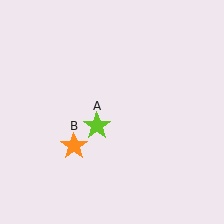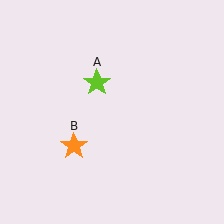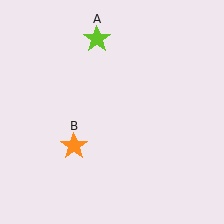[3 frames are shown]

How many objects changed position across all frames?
1 object changed position: lime star (object A).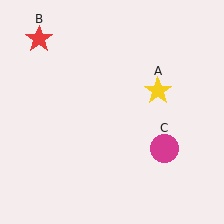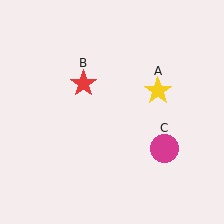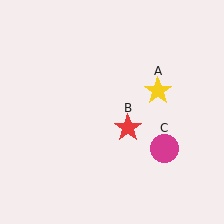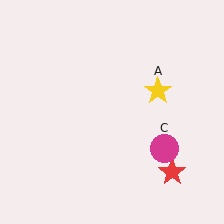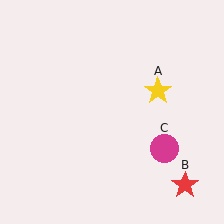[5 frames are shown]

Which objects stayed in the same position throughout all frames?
Yellow star (object A) and magenta circle (object C) remained stationary.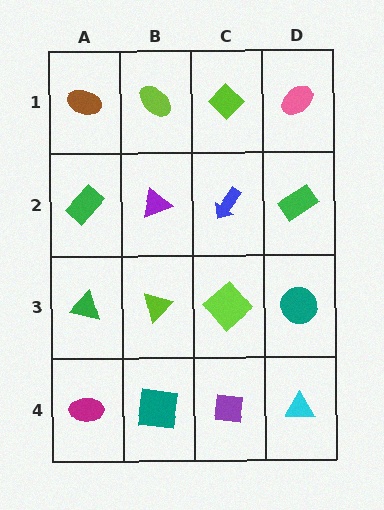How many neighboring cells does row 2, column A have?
3.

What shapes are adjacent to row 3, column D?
A green rectangle (row 2, column D), a cyan triangle (row 4, column D), a lime diamond (row 3, column C).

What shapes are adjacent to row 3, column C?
A blue arrow (row 2, column C), a purple square (row 4, column C), a lime triangle (row 3, column B), a teal circle (row 3, column D).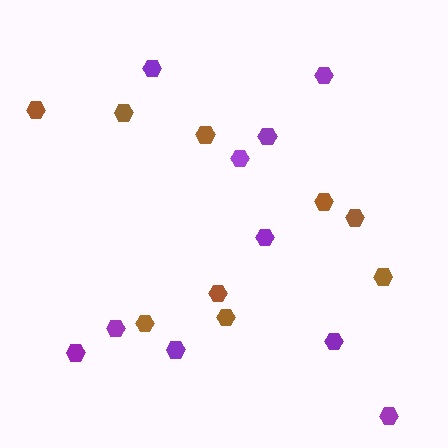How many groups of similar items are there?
There are 2 groups: one group of purple hexagons (10) and one group of brown hexagons (9).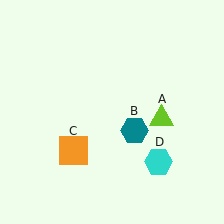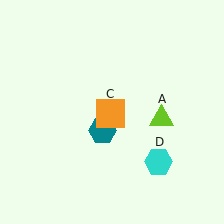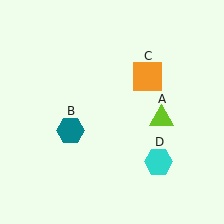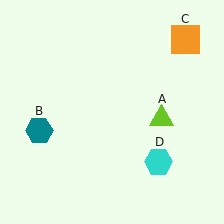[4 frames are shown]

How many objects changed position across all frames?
2 objects changed position: teal hexagon (object B), orange square (object C).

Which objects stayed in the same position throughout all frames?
Lime triangle (object A) and cyan hexagon (object D) remained stationary.